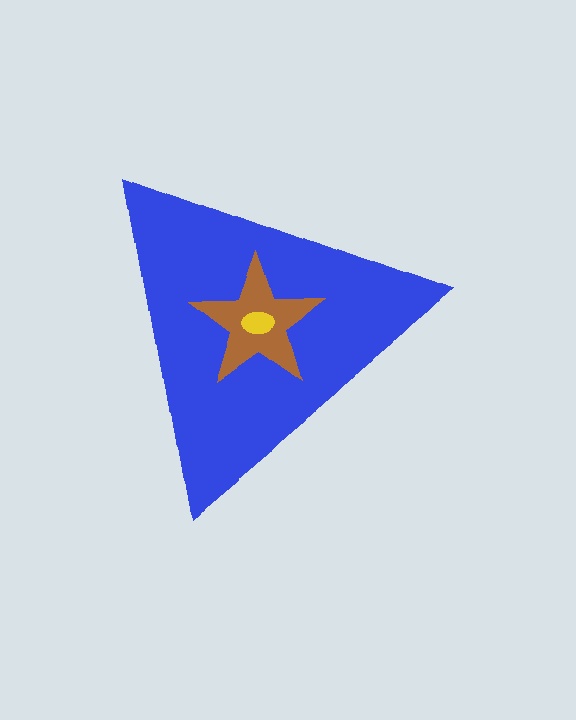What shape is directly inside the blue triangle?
The brown star.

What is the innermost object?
The yellow ellipse.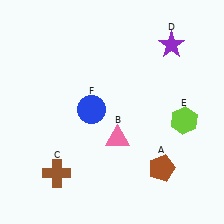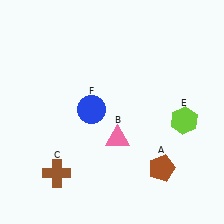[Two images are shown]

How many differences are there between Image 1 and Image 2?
There is 1 difference between the two images.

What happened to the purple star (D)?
The purple star (D) was removed in Image 2. It was in the top-right area of Image 1.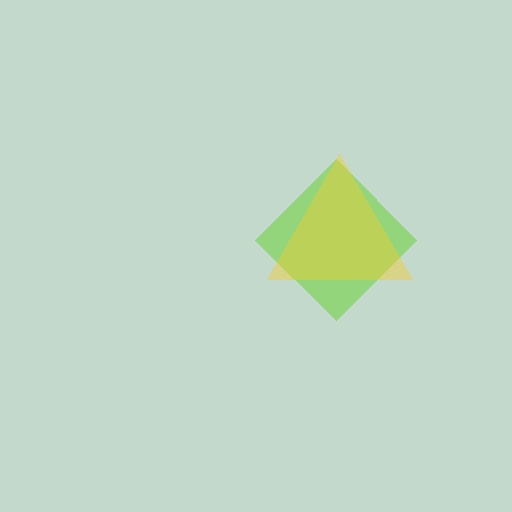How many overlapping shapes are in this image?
There are 2 overlapping shapes in the image.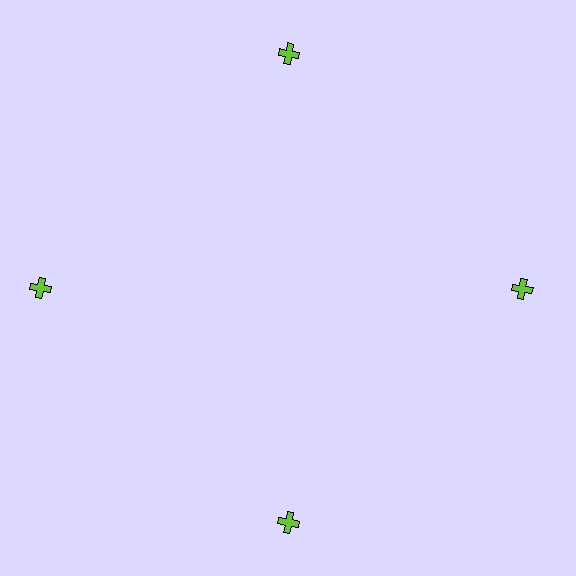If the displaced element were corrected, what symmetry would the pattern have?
It would have 4-fold rotational symmetry — the pattern would map onto itself every 90 degrees.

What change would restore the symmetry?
The symmetry would be restored by moving it inward, back onto the ring so that all 4 crosses sit at equal angles and equal distance from the center.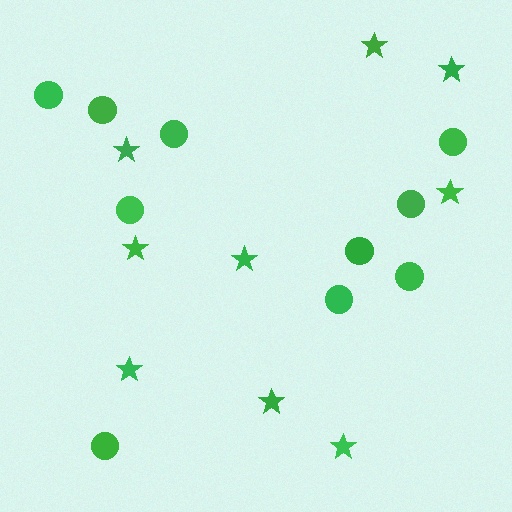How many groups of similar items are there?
There are 2 groups: one group of stars (9) and one group of circles (10).